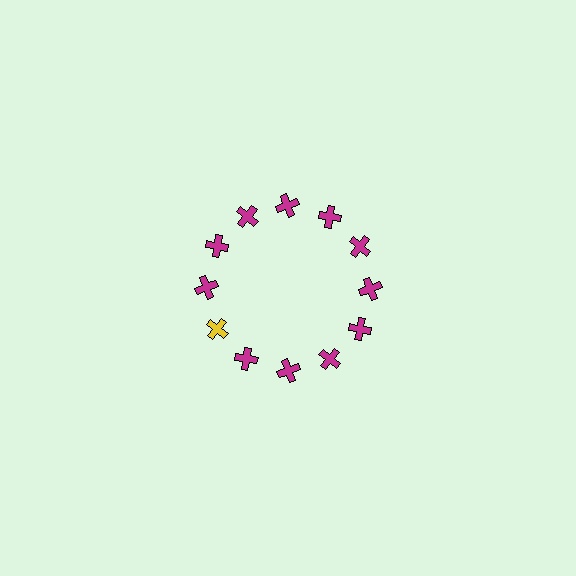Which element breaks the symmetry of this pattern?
The yellow cross at roughly the 8 o'clock position breaks the symmetry. All other shapes are magenta crosses.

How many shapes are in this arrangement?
There are 12 shapes arranged in a ring pattern.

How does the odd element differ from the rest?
It has a different color: yellow instead of magenta.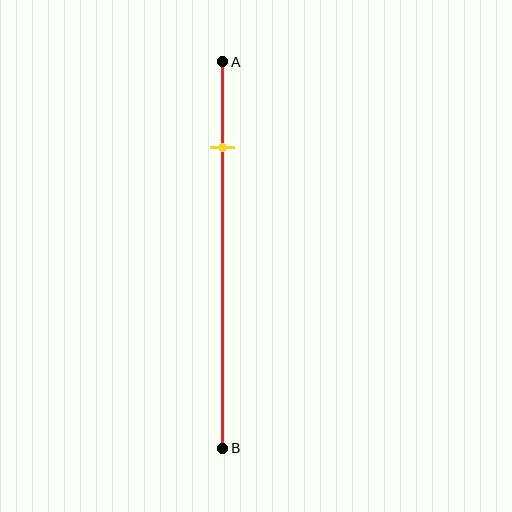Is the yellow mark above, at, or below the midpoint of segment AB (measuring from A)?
The yellow mark is above the midpoint of segment AB.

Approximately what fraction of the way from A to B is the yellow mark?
The yellow mark is approximately 20% of the way from A to B.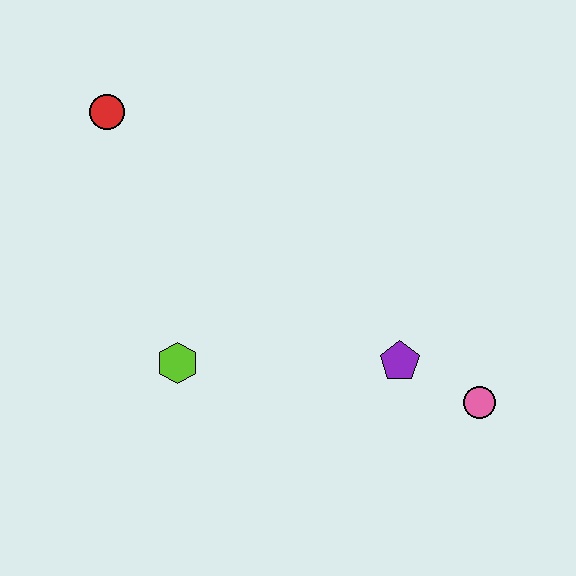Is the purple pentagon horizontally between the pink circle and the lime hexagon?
Yes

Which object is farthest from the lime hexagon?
The pink circle is farthest from the lime hexagon.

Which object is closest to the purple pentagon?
The pink circle is closest to the purple pentagon.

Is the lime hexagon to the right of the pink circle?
No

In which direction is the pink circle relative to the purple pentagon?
The pink circle is to the right of the purple pentagon.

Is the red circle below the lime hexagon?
No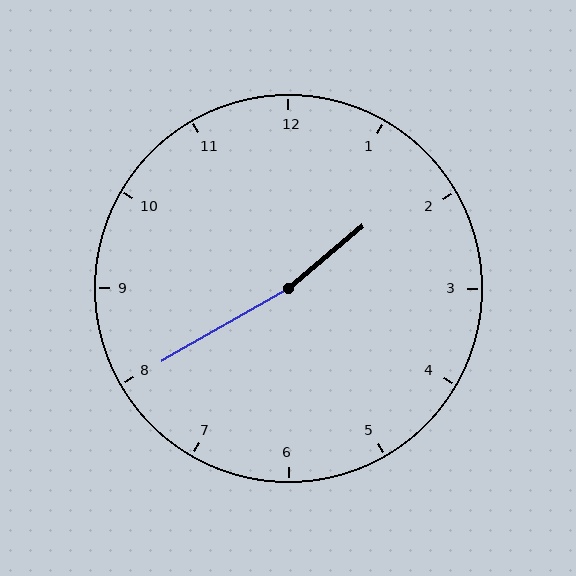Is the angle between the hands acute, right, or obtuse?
It is obtuse.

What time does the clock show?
1:40.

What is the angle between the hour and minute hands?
Approximately 170 degrees.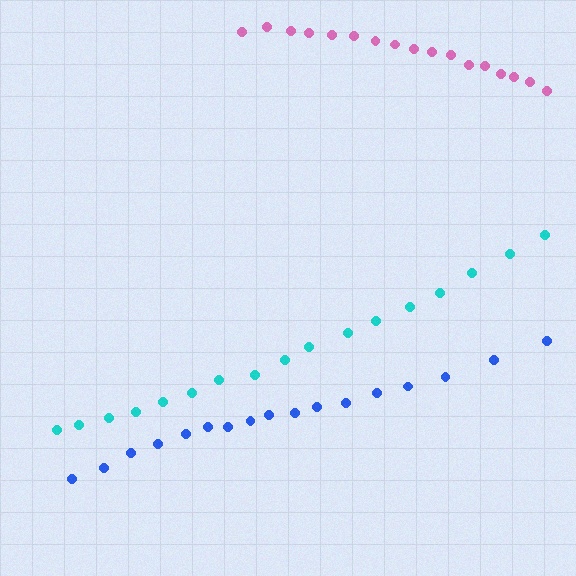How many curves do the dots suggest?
There are 3 distinct paths.